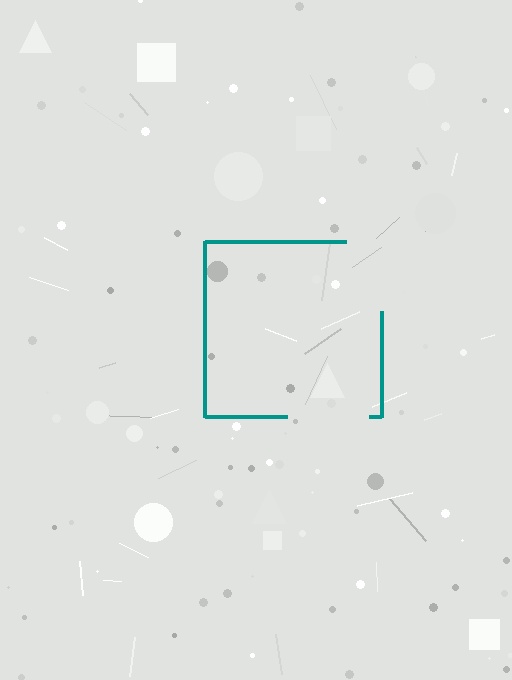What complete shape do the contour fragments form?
The contour fragments form a square.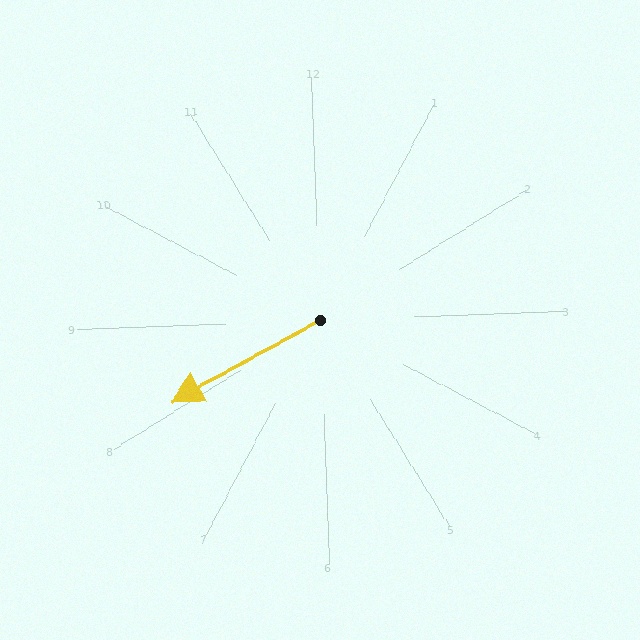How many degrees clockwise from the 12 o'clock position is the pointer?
Approximately 243 degrees.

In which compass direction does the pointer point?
Southwest.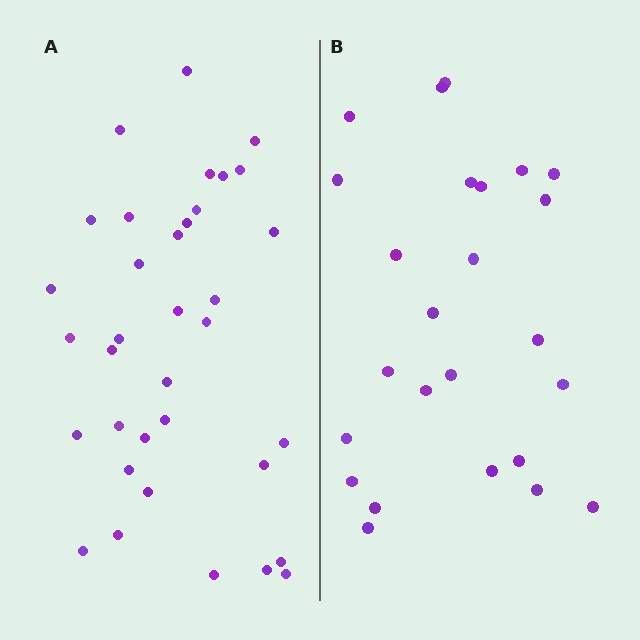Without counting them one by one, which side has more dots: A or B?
Region A (the left region) has more dots.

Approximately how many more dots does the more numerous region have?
Region A has roughly 10 or so more dots than region B.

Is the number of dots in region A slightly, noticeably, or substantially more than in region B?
Region A has noticeably more, but not dramatically so. The ratio is roughly 1.4 to 1.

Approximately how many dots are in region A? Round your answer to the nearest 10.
About 40 dots. (The exact count is 35, which rounds to 40.)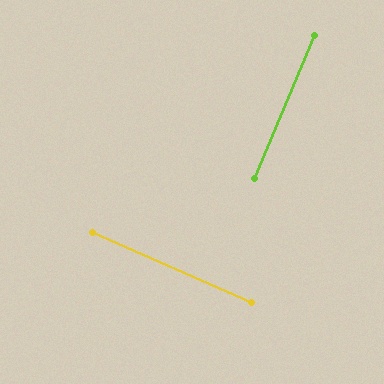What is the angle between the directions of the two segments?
Approximately 89 degrees.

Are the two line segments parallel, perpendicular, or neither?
Perpendicular — they meet at approximately 89°.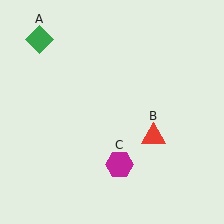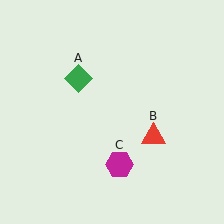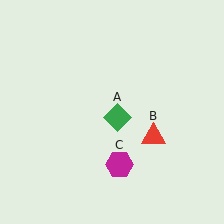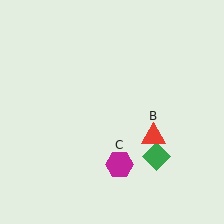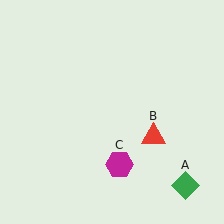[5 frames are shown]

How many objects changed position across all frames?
1 object changed position: green diamond (object A).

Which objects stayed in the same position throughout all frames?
Red triangle (object B) and magenta hexagon (object C) remained stationary.